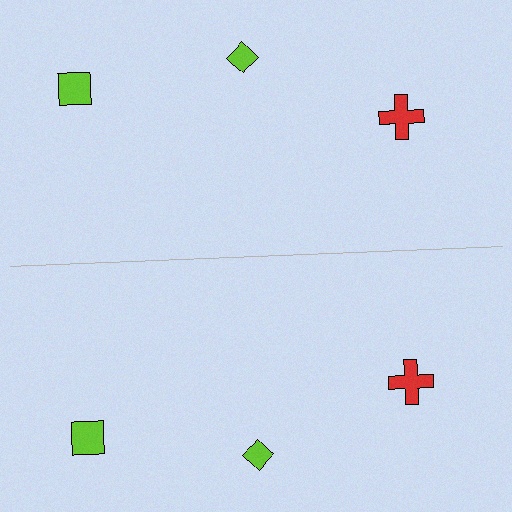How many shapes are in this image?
There are 6 shapes in this image.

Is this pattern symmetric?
Yes, this pattern has bilateral (reflection) symmetry.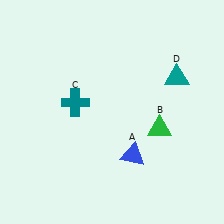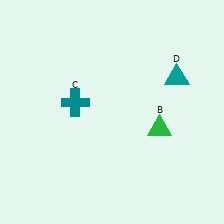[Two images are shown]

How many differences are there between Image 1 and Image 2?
There is 1 difference between the two images.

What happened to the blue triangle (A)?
The blue triangle (A) was removed in Image 2. It was in the bottom-right area of Image 1.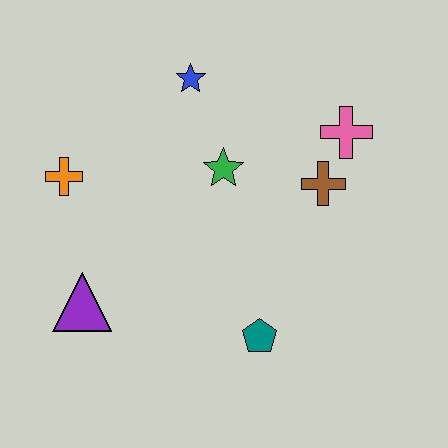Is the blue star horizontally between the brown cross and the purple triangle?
Yes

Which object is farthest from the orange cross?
The pink cross is farthest from the orange cross.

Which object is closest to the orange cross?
The purple triangle is closest to the orange cross.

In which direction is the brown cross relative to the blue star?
The brown cross is to the right of the blue star.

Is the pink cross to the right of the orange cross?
Yes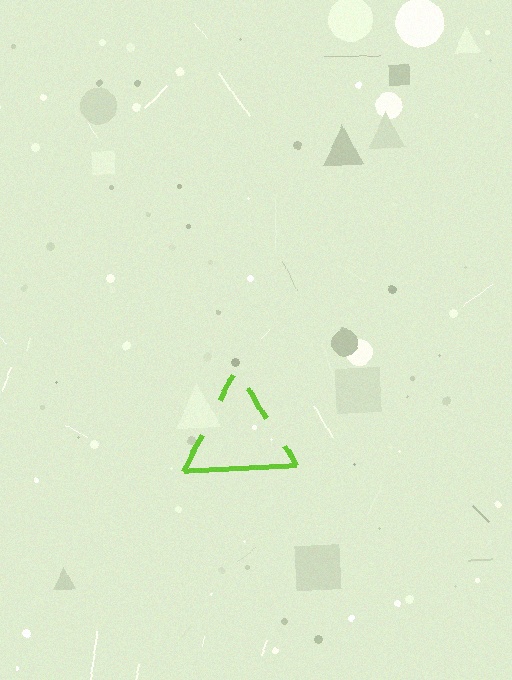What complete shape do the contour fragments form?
The contour fragments form a triangle.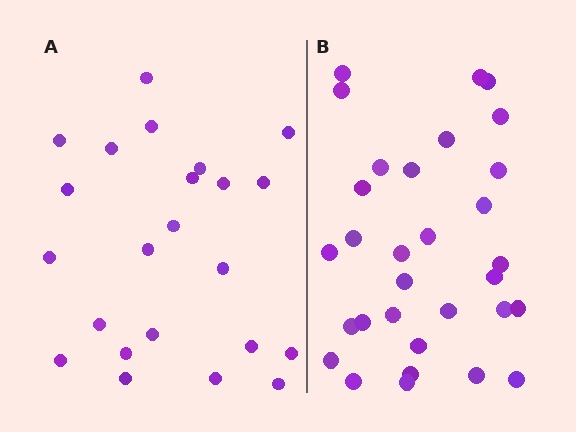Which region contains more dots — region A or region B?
Region B (the right region) has more dots.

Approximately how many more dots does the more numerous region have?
Region B has roughly 8 or so more dots than region A.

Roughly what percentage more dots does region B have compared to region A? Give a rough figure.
About 35% more.